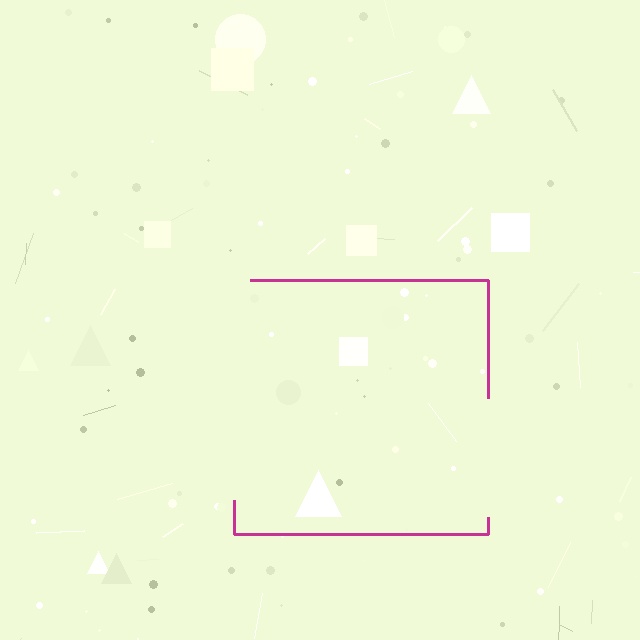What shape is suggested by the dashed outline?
The dashed outline suggests a square.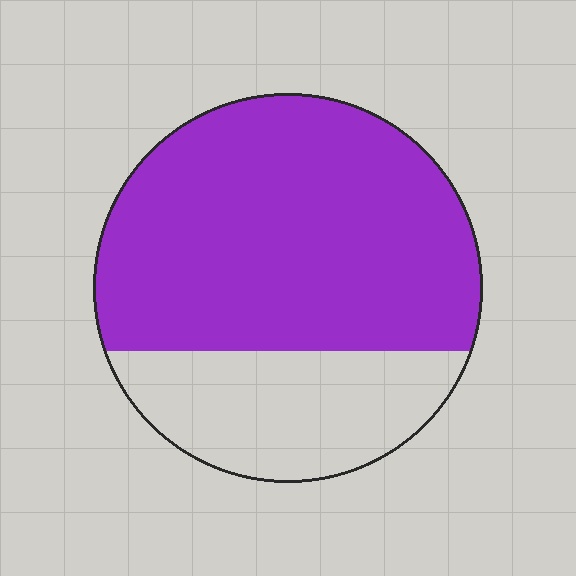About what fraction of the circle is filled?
About two thirds (2/3).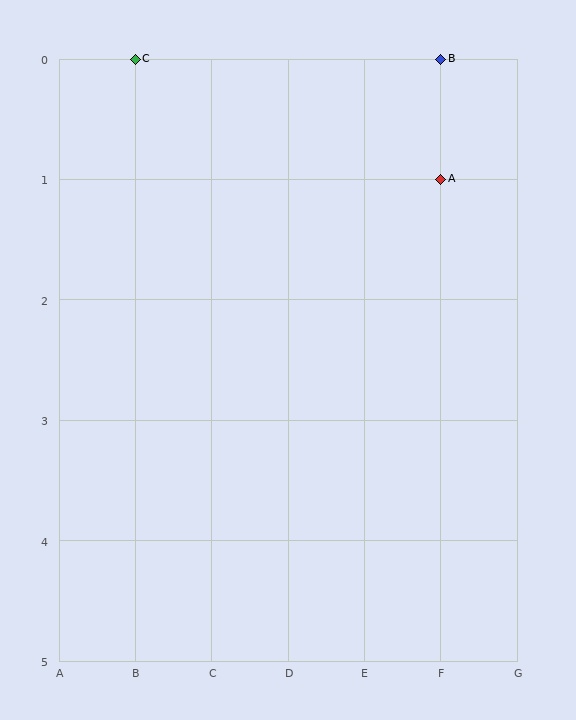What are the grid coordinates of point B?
Point B is at grid coordinates (F, 0).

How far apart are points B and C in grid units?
Points B and C are 4 columns apart.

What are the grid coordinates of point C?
Point C is at grid coordinates (B, 0).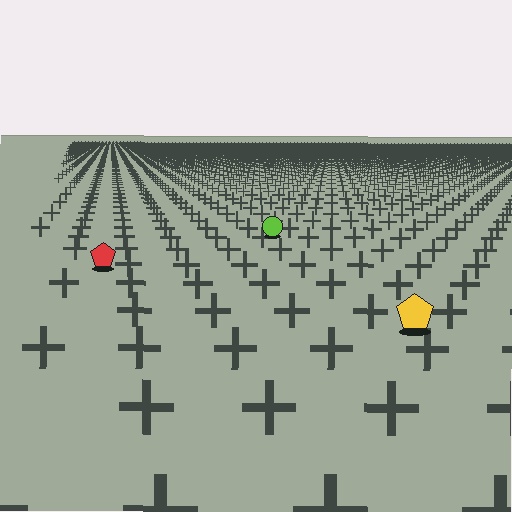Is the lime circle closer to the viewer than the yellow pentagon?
No. The yellow pentagon is closer — you can tell from the texture gradient: the ground texture is coarser near it.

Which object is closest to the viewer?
The yellow pentagon is closest. The texture marks near it are larger and more spread out.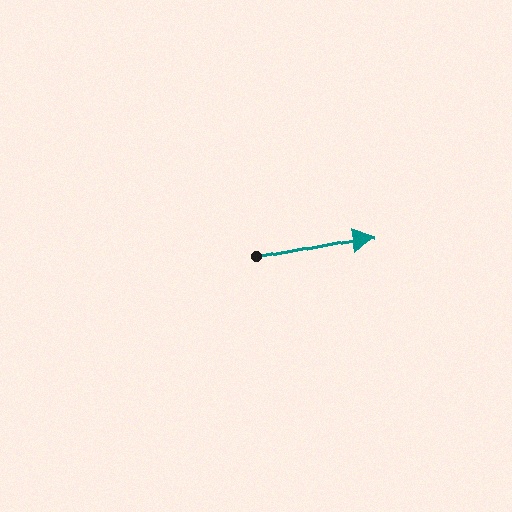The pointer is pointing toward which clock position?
Roughly 3 o'clock.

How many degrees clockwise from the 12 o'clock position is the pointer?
Approximately 79 degrees.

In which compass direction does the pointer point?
East.